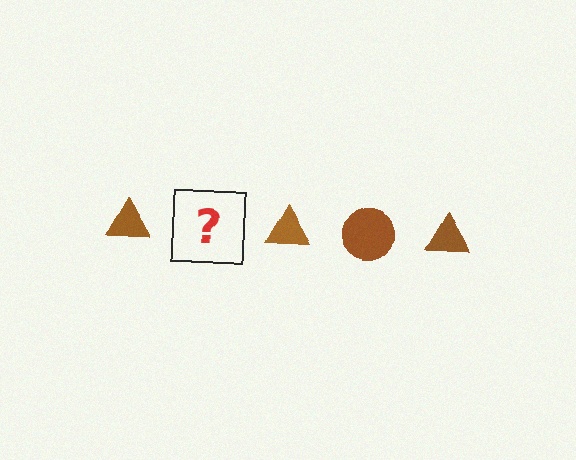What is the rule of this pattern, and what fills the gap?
The rule is that the pattern cycles through triangle, circle shapes in brown. The gap should be filled with a brown circle.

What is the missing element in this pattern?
The missing element is a brown circle.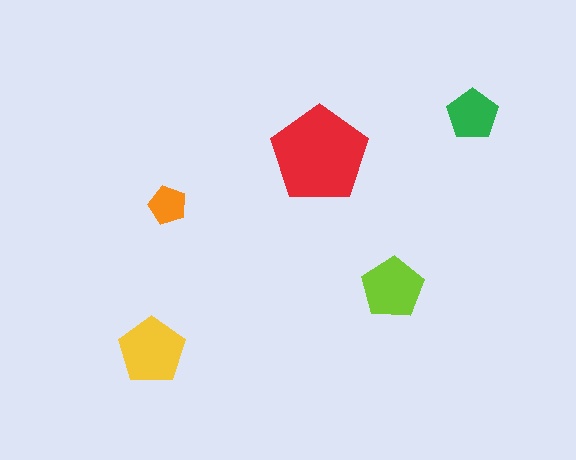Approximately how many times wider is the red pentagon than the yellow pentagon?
About 1.5 times wider.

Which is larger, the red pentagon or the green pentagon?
The red one.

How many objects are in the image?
There are 5 objects in the image.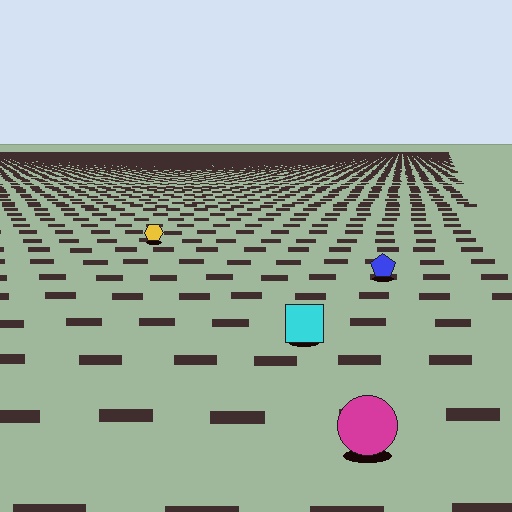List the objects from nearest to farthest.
From nearest to farthest: the magenta circle, the cyan square, the blue pentagon, the yellow hexagon.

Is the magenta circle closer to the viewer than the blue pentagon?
Yes. The magenta circle is closer — you can tell from the texture gradient: the ground texture is coarser near it.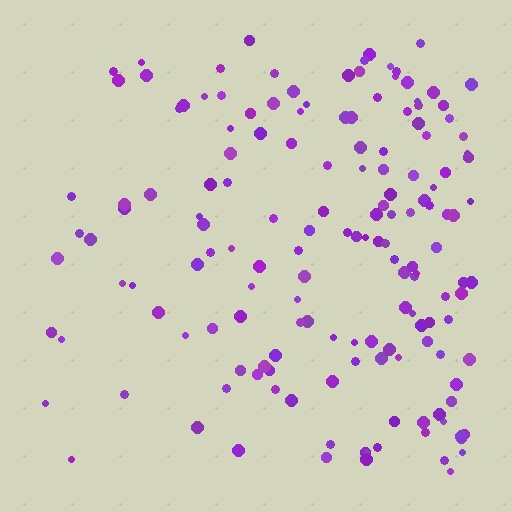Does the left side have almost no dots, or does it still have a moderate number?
Still a moderate number, just noticeably fewer than the right.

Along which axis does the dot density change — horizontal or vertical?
Horizontal.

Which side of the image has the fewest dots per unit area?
The left.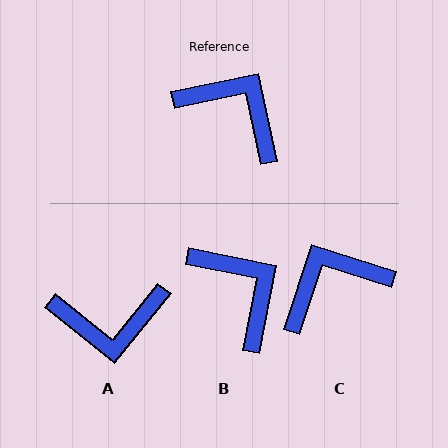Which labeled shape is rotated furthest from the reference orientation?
A, about 141 degrees away.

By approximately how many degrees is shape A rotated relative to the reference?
Approximately 141 degrees clockwise.